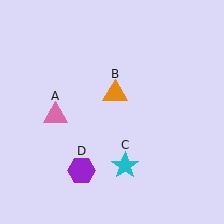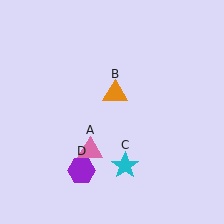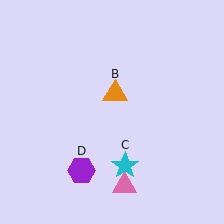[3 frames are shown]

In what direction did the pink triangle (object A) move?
The pink triangle (object A) moved down and to the right.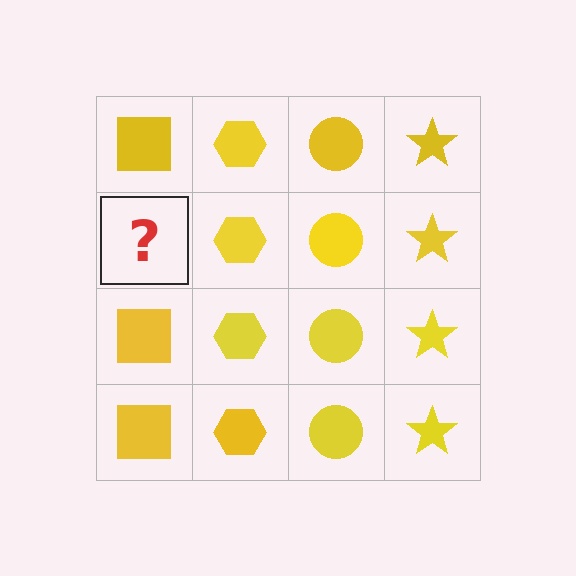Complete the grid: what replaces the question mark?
The question mark should be replaced with a yellow square.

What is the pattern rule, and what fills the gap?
The rule is that each column has a consistent shape. The gap should be filled with a yellow square.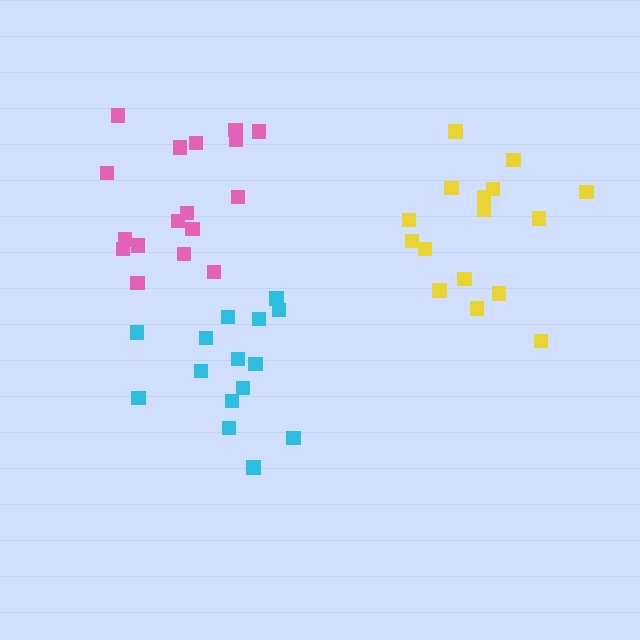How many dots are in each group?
Group 1: 17 dots, Group 2: 15 dots, Group 3: 16 dots (48 total).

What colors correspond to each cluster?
The clusters are colored: pink, cyan, yellow.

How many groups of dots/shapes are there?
There are 3 groups.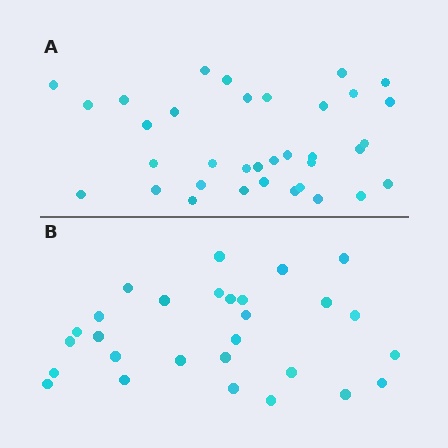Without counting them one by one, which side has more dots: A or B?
Region A (the top region) has more dots.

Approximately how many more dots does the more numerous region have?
Region A has roughly 8 or so more dots than region B.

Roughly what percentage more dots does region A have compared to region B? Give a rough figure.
About 25% more.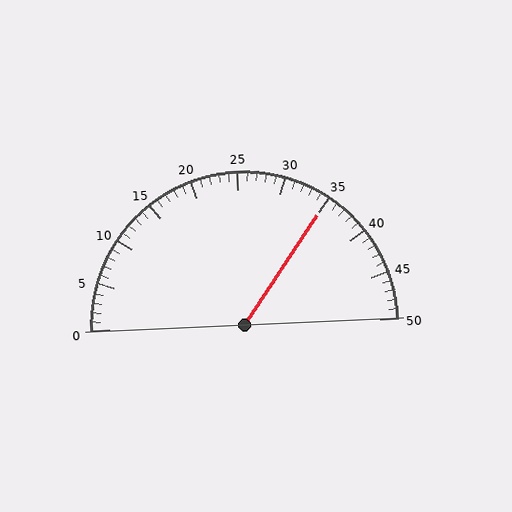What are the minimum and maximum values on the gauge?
The gauge ranges from 0 to 50.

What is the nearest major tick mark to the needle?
The nearest major tick mark is 35.